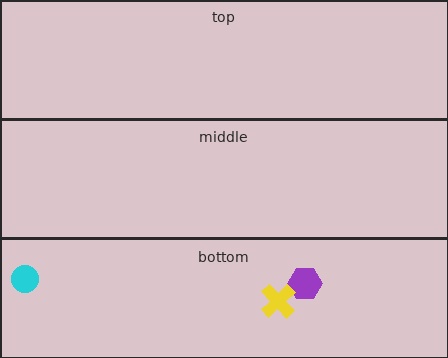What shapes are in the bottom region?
The purple hexagon, the yellow cross, the cyan circle.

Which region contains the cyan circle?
The bottom region.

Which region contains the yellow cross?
The bottom region.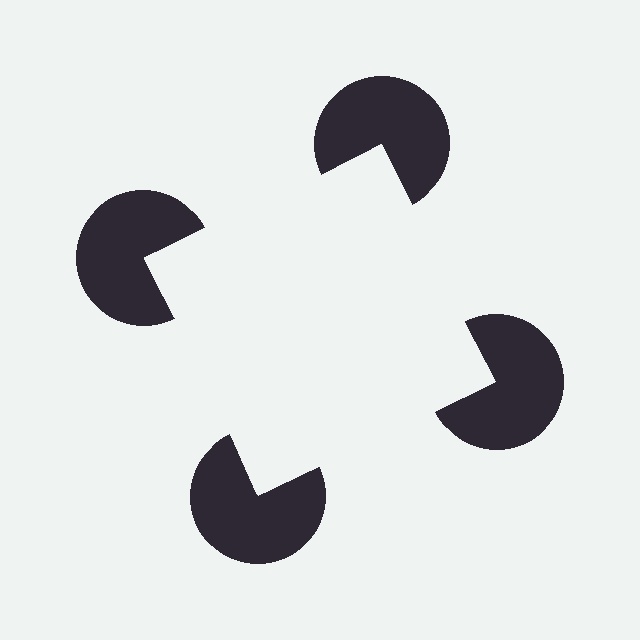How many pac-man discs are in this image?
There are 4 — one at each vertex of the illusory square.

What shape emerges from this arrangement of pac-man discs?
An illusory square — its edges are inferred from the aligned wedge cuts in the pac-man discs, not physically drawn.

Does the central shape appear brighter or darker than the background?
It typically appears slightly brighter than the background, even though no actual brightness change is drawn.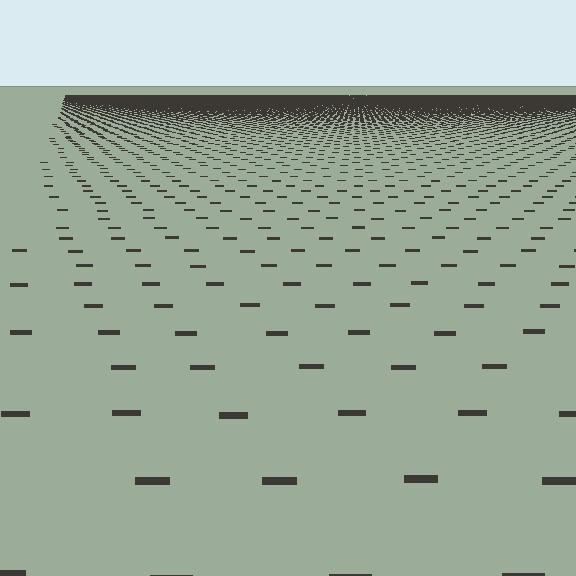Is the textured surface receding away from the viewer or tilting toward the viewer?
The surface is receding away from the viewer. Texture elements get smaller and denser toward the top.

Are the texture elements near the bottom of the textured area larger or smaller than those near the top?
Larger. Near the bottom, elements are closer to the viewer and appear at a bigger on-screen size.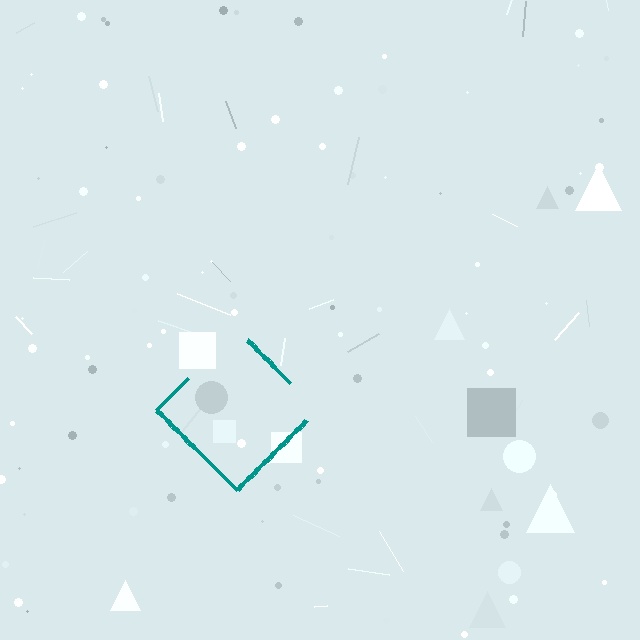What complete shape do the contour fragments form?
The contour fragments form a diamond.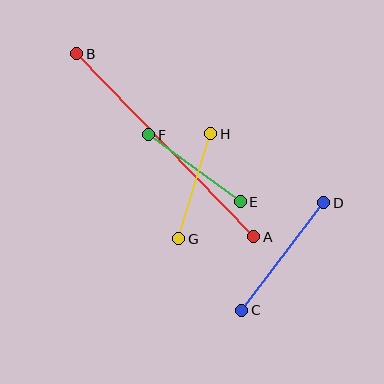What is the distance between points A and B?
The distance is approximately 255 pixels.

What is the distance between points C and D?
The distance is approximately 135 pixels.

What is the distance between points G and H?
The distance is approximately 110 pixels.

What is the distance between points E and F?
The distance is approximately 113 pixels.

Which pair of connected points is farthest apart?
Points A and B are farthest apart.